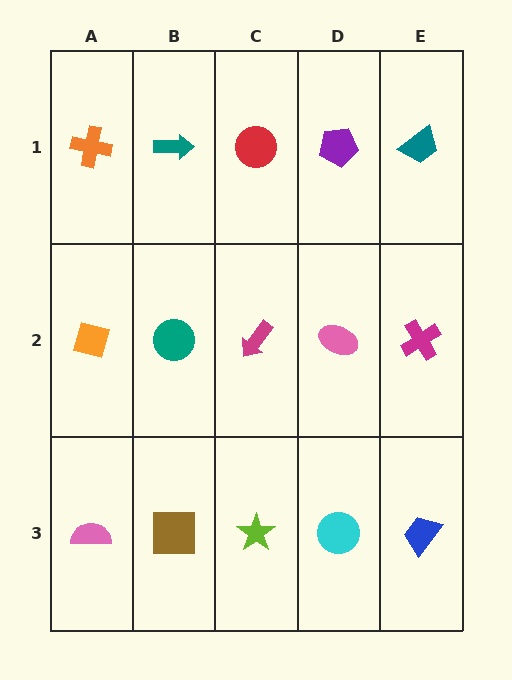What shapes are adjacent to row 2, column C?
A red circle (row 1, column C), a lime star (row 3, column C), a teal circle (row 2, column B), a pink ellipse (row 2, column D).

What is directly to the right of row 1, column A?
A teal arrow.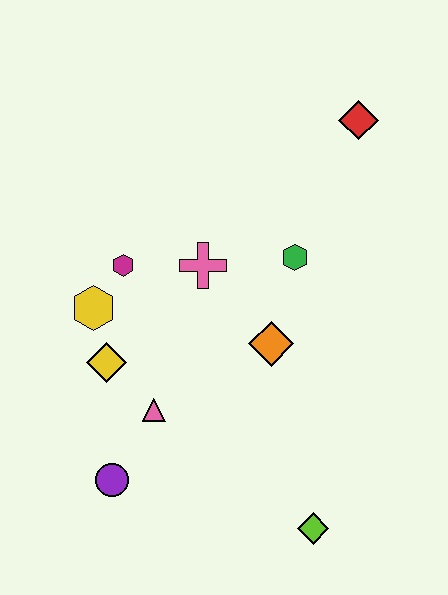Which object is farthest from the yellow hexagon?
The red diamond is farthest from the yellow hexagon.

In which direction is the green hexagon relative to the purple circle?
The green hexagon is above the purple circle.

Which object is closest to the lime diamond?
The orange diamond is closest to the lime diamond.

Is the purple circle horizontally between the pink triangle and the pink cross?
No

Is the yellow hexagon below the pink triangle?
No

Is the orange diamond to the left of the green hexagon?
Yes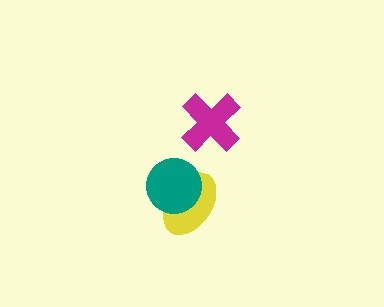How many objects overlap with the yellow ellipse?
1 object overlaps with the yellow ellipse.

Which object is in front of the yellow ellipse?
The teal circle is in front of the yellow ellipse.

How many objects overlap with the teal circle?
1 object overlaps with the teal circle.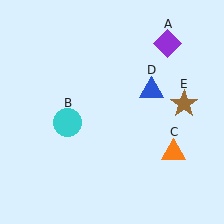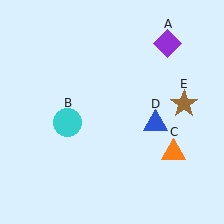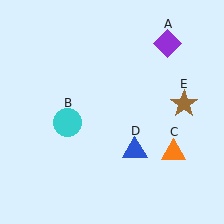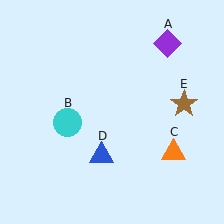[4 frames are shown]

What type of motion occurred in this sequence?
The blue triangle (object D) rotated clockwise around the center of the scene.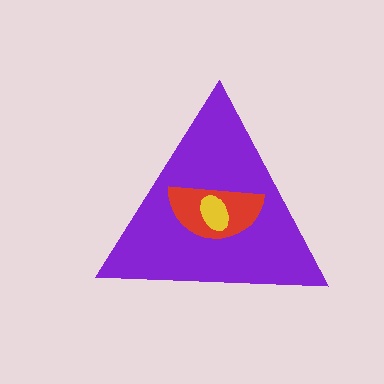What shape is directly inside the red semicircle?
The yellow ellipse.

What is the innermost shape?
The yellow ellipse.